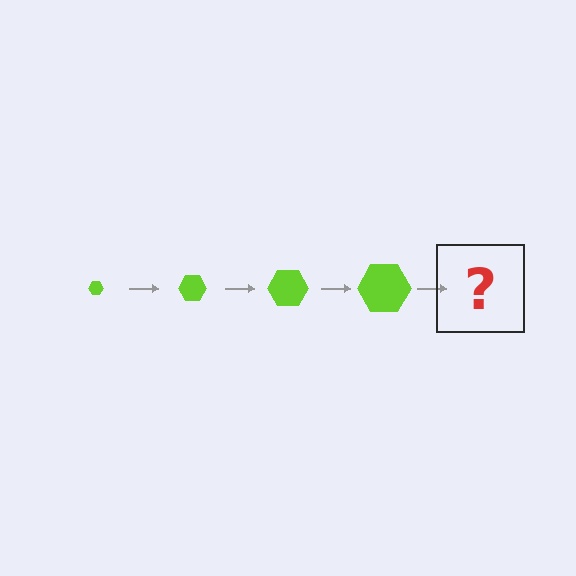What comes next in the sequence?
The next element should be a lime hexagon, larger than the previous one.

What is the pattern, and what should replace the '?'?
The pattern is that the hexagon gets progressively larger each step. The '?' should be a lime hexagon, larger than the previous one.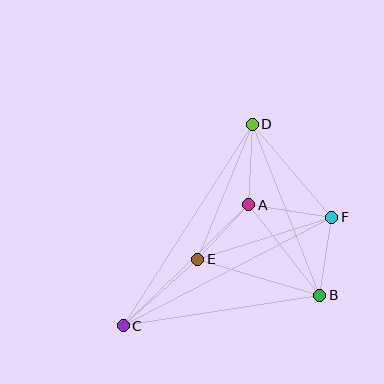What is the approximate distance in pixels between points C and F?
The distance between C and F is approximately 235 pixels.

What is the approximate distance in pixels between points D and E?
The distance between D and E is approximately 145 pixels.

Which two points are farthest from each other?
Points C and D are farthest from each other.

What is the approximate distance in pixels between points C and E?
The distance between C and E is approximately 100 pixels.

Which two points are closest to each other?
Points A and E are closest to each other.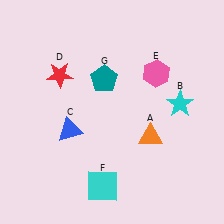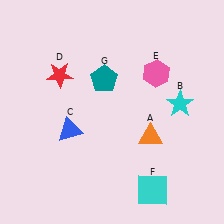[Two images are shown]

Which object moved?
The cyan square (F) moved right.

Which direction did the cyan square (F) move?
The cyan square (F) moved right.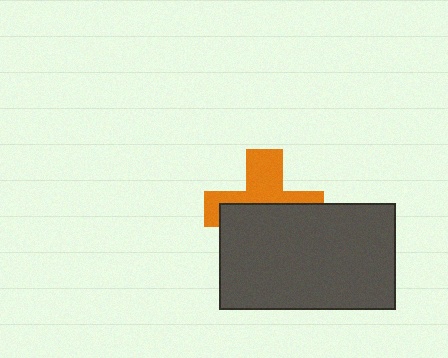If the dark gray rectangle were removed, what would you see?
You would see the complete orange cross.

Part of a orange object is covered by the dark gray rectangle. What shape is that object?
It is a cross.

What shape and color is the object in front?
The object in front is a dark gray rectangle.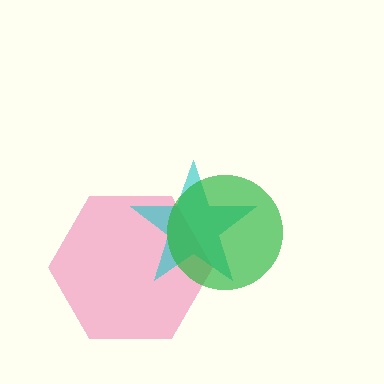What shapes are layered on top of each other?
The layered shapes are: a pink hexagon, a cyan star, a green circle.